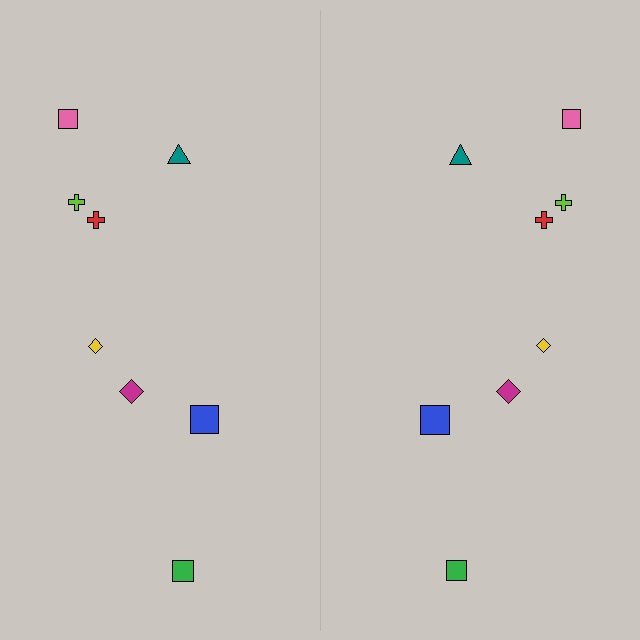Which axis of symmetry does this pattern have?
The pattern has a vertical axis of symmetry running through the center of the image.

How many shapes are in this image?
There are 16 shapes in this image.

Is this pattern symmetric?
Yes, this pattern has bilateral (reflection) symmetry.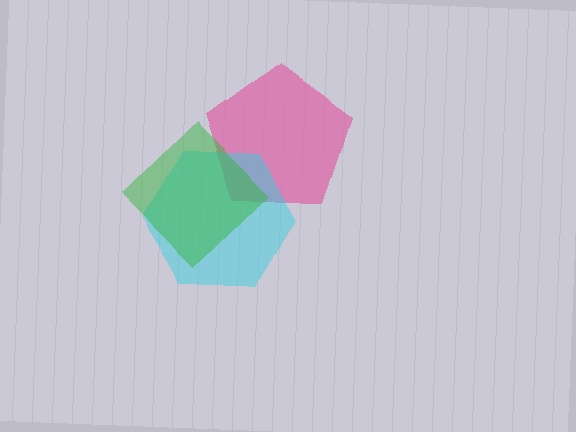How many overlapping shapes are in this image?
There are 3 overlapping shapes in the image.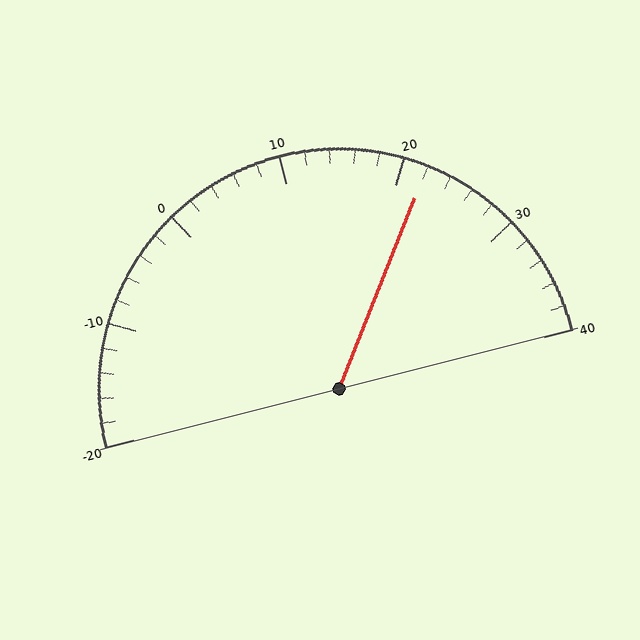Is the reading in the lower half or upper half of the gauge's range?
The reading is in the upper half of the range (-20 to 40).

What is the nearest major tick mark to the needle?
The nearest major tick mark is 20.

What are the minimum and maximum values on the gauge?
The gauge ranges from -20 to 40.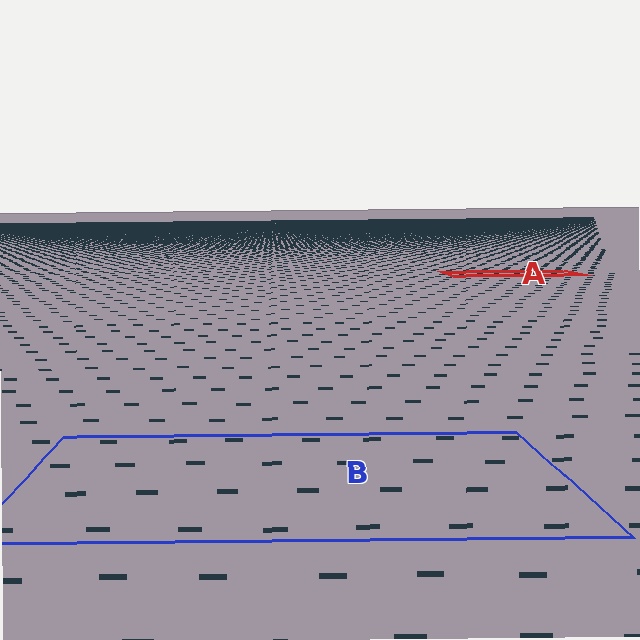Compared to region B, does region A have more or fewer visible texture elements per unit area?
Region A has more texture elements per unit area — they are packed more densely because it is farther away.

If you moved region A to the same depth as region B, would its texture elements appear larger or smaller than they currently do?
They would appear larger. At a closer depth, the same texture elements are projected at a bigger on-screen size.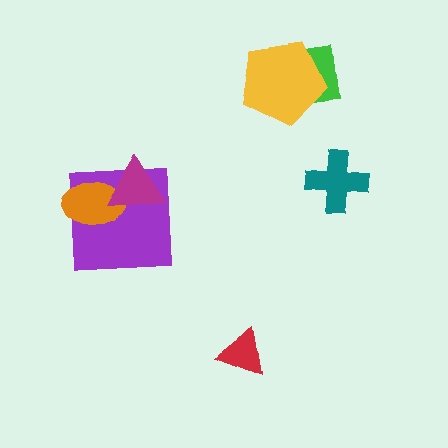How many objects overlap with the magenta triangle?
2 objects overlap with the magenta triangle.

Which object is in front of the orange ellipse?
The magenta triangle is in front of the orange ellipse.